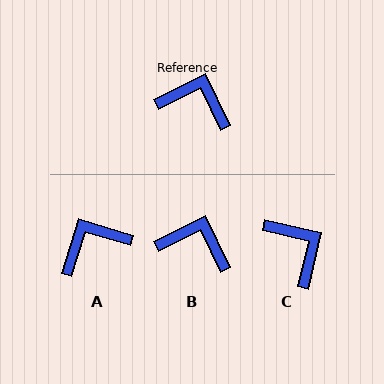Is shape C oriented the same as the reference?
No, it is off by about 39 degrees.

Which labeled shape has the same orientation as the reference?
B.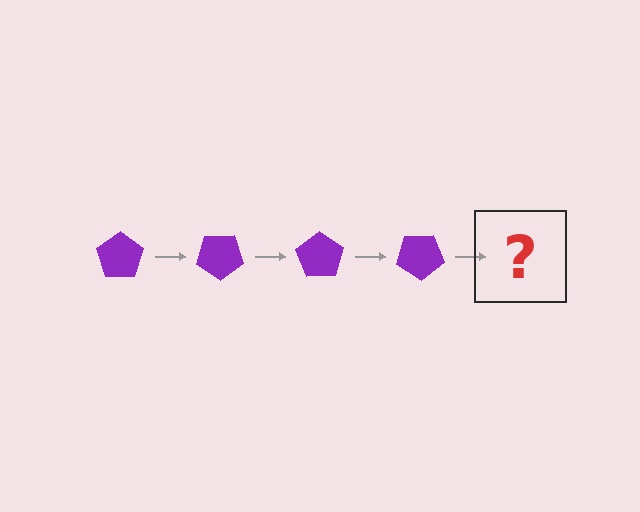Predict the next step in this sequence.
The next step is a purple pentagon rotated 140 degrees.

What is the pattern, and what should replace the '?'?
The pattern is that the pentagon rotates 35 degrees each step. The '?' should be a purple pentagon rotated 140 degrees.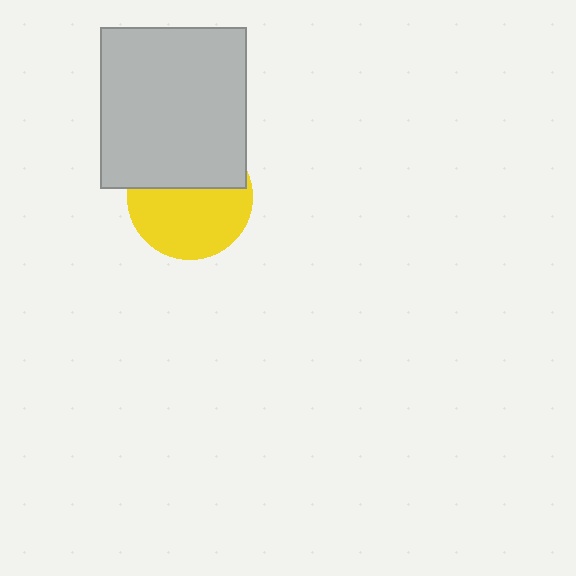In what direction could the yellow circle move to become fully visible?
The yellow circle could move down. That would shift it out from behind the light gray rectangle entirely.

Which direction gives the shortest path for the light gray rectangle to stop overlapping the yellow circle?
Moving up gives the shortest separation.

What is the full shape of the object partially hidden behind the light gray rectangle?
The partially hidden object is a yellow circle.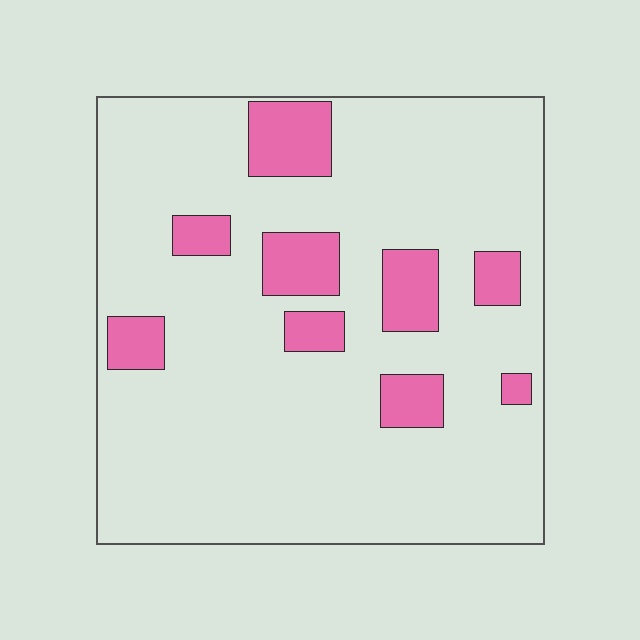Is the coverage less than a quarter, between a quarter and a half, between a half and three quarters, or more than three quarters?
Less than a quarter.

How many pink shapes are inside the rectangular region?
9.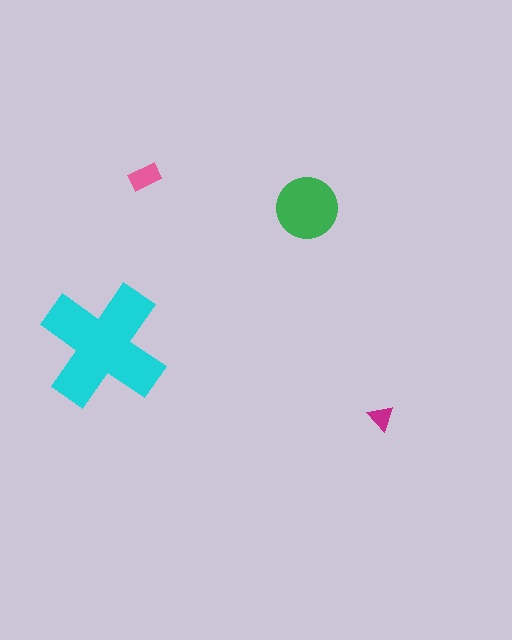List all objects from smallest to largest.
The magenta triangle, the pink rectangle, the green circle, the cyan cross.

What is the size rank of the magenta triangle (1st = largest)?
4th.